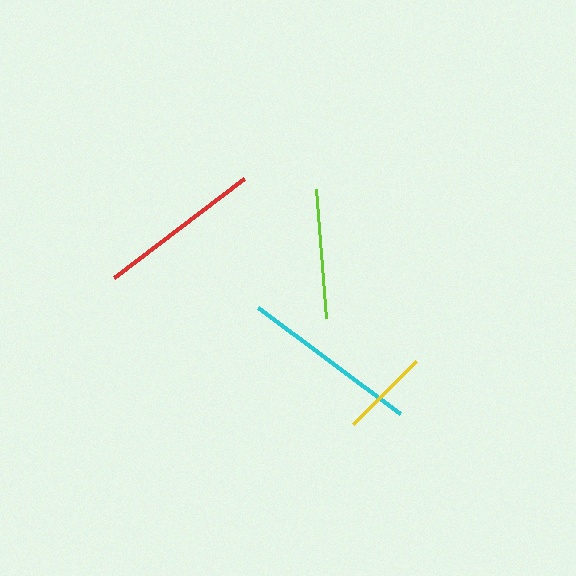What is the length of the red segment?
The red segment is approximately 163 pixels long.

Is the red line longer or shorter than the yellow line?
The red line is longer than the yellow line.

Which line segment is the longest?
The cyan line is the longest at approximately 177 pixels.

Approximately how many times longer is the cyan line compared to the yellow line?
The cyan line is approximately 2.0 times the length of the yellow line.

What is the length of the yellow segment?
The yellow segment is approximately 89 pixels long.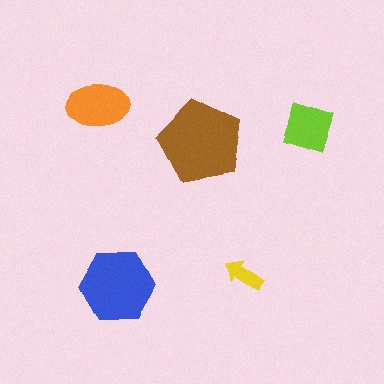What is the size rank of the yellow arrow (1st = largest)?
5th.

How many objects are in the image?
There are 5 objects in the image.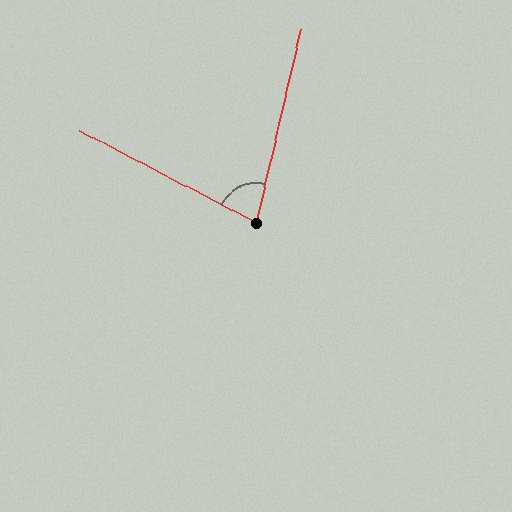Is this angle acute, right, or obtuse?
It is acute.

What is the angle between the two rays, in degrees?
Approximately 75 degrees.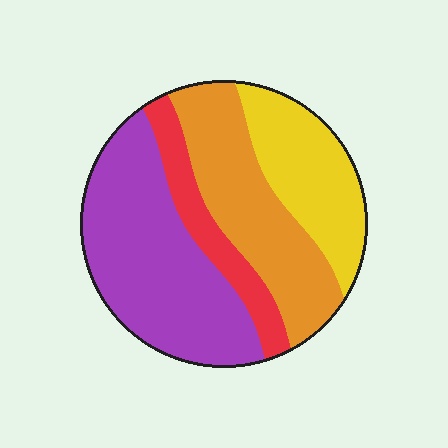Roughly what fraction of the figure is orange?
Orange covers roughly 30% of the figure.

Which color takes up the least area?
Red, at roughly 15%.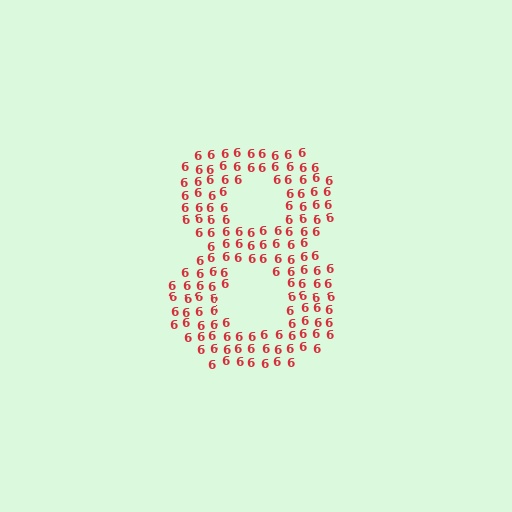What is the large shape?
The large shape is the digit 8.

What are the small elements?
The small elements are digit 6's.